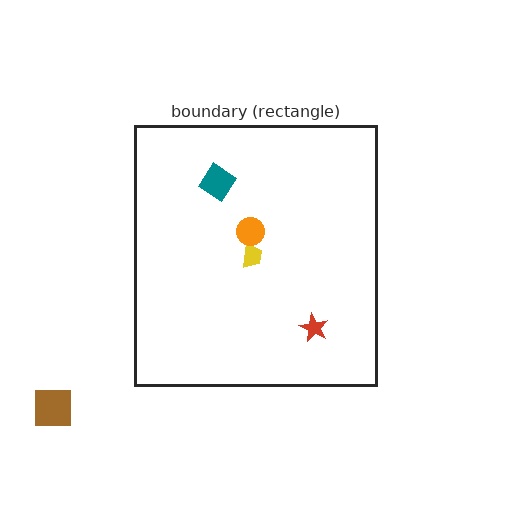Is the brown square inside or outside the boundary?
Outside.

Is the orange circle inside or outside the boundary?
Inside.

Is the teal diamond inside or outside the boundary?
Inside.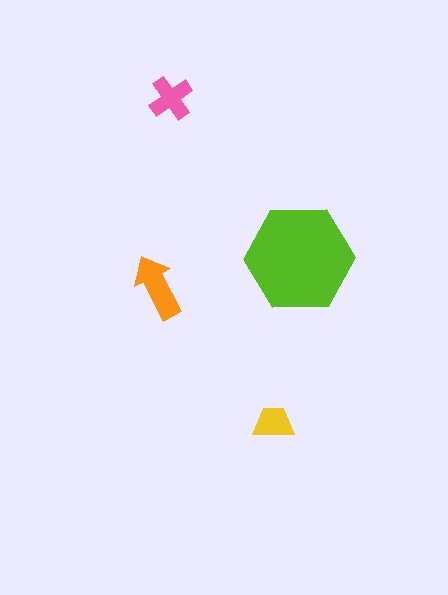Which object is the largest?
The lime hexagon.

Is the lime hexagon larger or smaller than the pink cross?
Larger.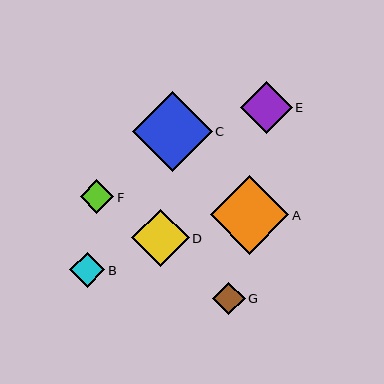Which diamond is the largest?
Diamond C is the largest with a size of approximately 80 pixels.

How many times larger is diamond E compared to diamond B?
Diamond E is approximately 1.5 times the size of diamond B.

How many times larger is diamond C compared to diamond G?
Diamond C is approximately 2.5 times the size of diamond G.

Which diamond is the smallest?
Diamond G is the smallest with a size of approximately 32 pixels.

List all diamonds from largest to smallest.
From largest to smallest: C, A, D, E, B, F, G.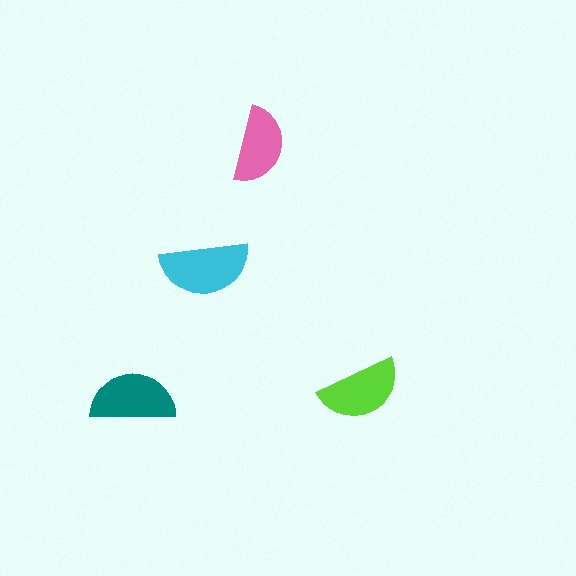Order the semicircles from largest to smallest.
the cyan one, the teal one, the lime one, the pink one.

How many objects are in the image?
There are 4 objects in the image.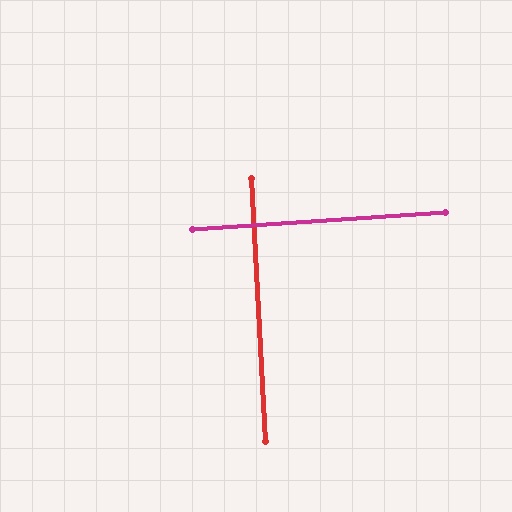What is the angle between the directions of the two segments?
Approximately 89 degrees.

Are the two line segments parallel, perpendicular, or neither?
Perpendicular — they meet at approximately 89°.